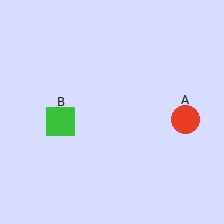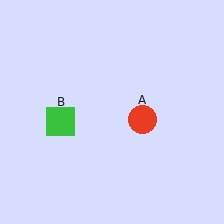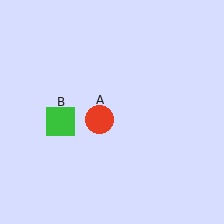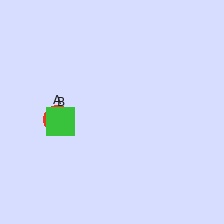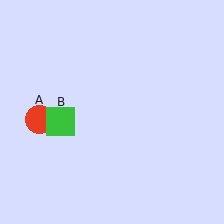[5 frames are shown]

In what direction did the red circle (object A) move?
The red circle (object A) moved left.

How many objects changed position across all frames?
1 object changed position: red circle (object A).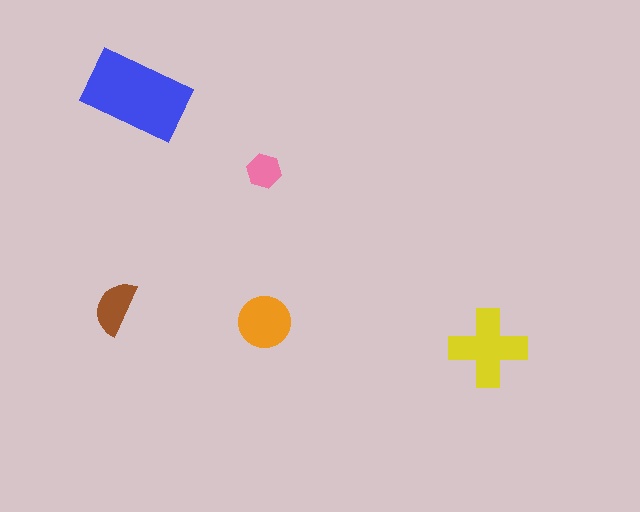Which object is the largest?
The blue rectangle.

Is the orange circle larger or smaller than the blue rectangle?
Smaller.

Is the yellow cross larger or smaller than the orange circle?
Larger.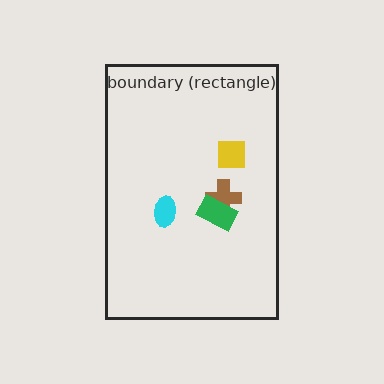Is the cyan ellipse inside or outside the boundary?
Inside.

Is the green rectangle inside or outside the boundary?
Inside.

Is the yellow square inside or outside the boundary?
Inside.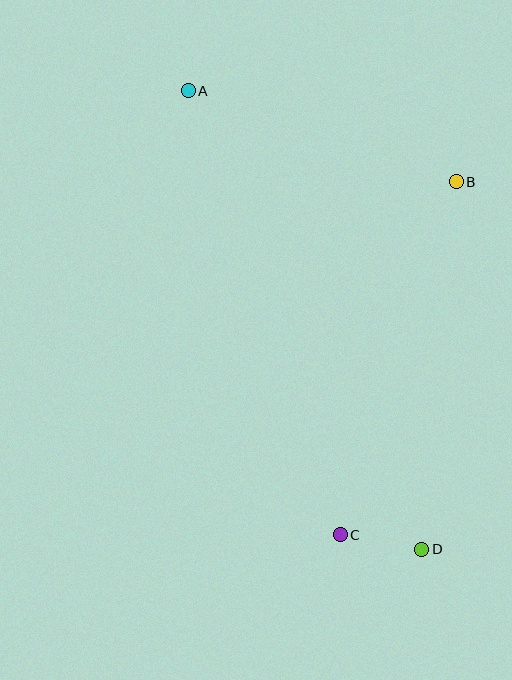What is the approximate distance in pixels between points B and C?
The distance between B and C is approximately 372 pixels.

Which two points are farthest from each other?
Points A and D are farthest from each other.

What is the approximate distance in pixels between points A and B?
The distance between A and B is approximately 283 pixels.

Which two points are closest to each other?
Points C and D are closest to each other.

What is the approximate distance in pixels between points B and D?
The distance between B and D is approximately 369 pixels.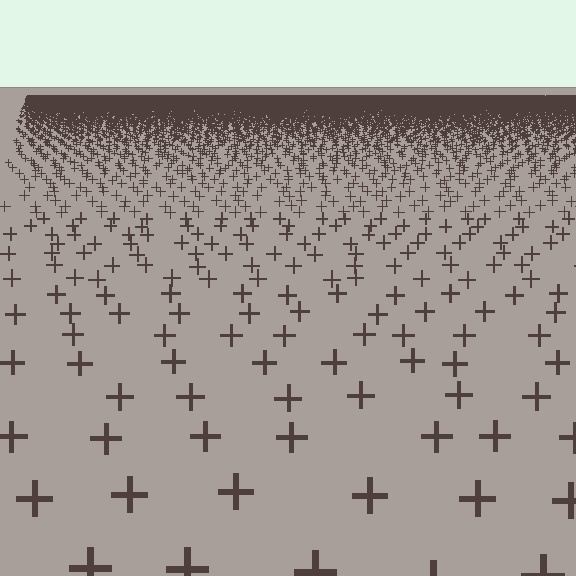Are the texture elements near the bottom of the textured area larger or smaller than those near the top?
Larger. Near the bottom, elements are closer to the viewer and appear at a bigger on-screen size.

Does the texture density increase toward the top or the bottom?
Density increases toward the top.